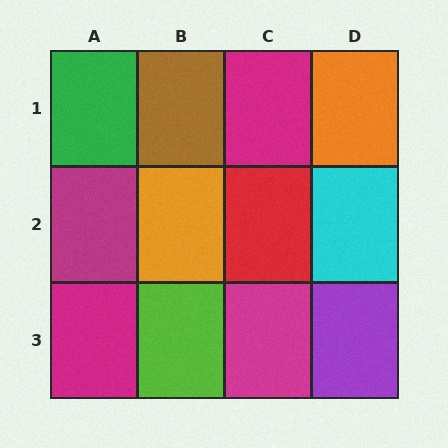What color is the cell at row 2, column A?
Magenta.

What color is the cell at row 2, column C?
Red.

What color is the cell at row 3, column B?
Lime.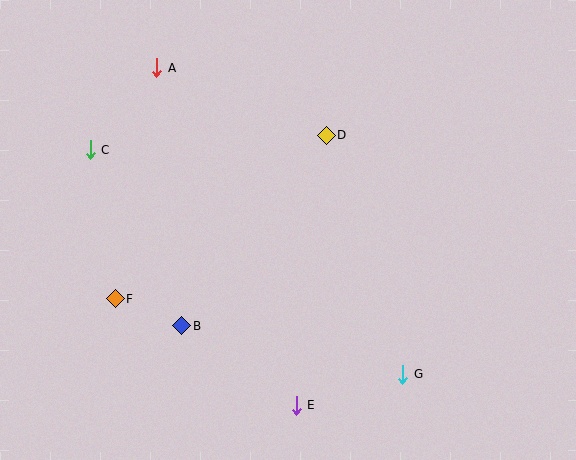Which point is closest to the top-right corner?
Point D is closest to the top-right corner.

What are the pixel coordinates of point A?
Point A is at (157, 68).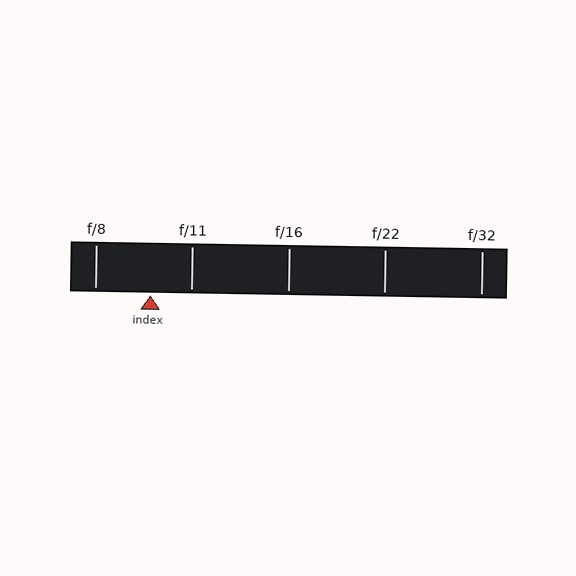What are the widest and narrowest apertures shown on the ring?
The widest aperture shown is f/8 and the narrowest is f/32.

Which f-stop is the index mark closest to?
The index mark is closest to f/11.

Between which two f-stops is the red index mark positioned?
The index mark is between f/8 and f/11.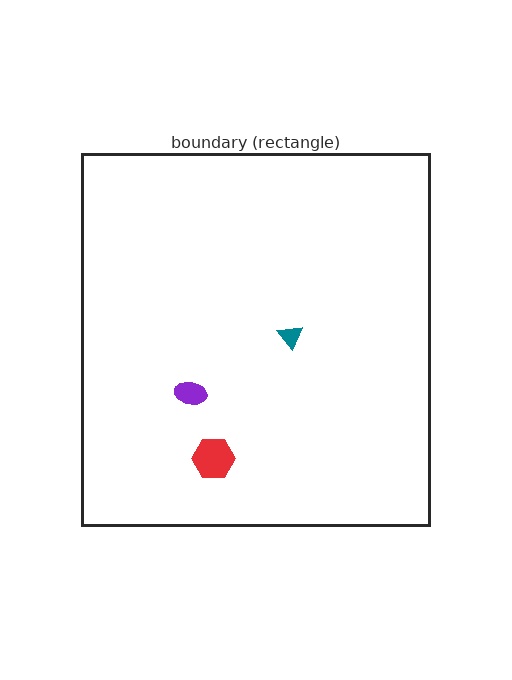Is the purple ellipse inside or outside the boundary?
Inside.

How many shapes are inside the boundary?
3 inside, 0 outside.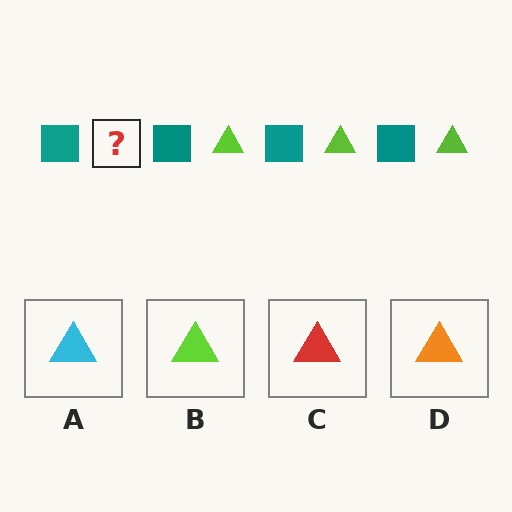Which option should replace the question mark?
Option B.